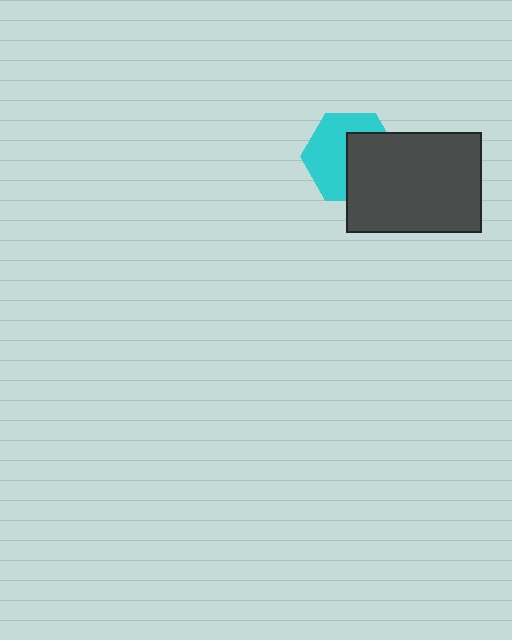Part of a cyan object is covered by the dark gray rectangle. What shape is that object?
It is a hexagon.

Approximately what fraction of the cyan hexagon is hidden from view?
Roughly 47% of the cyan hexagon is hidden behind the dark gray rectangle.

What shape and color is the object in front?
The object in front is a dark gray rectangle.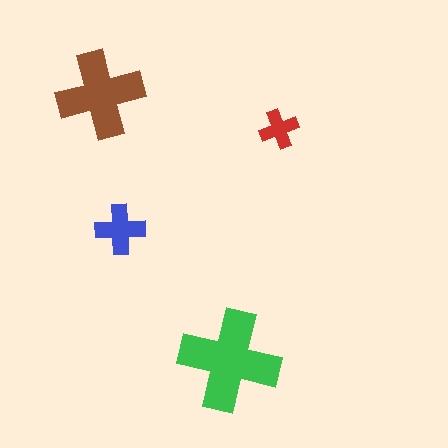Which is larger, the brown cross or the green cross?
The green one.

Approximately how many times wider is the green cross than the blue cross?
About 2 times wider.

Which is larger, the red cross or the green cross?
The green one.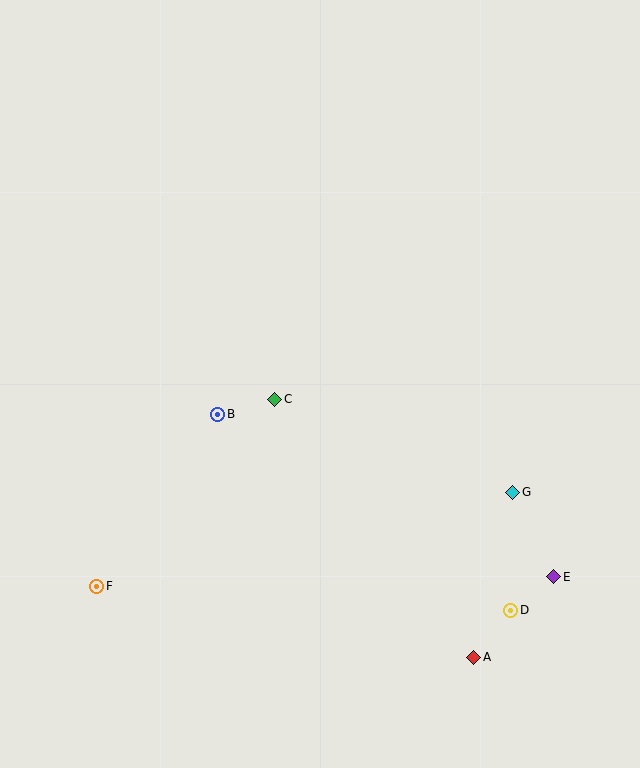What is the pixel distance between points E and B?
The distance between E and B is 373 pixels.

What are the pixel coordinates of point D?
Point D is at (511, 610).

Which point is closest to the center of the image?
Point C at (275, 399) is closest to the center.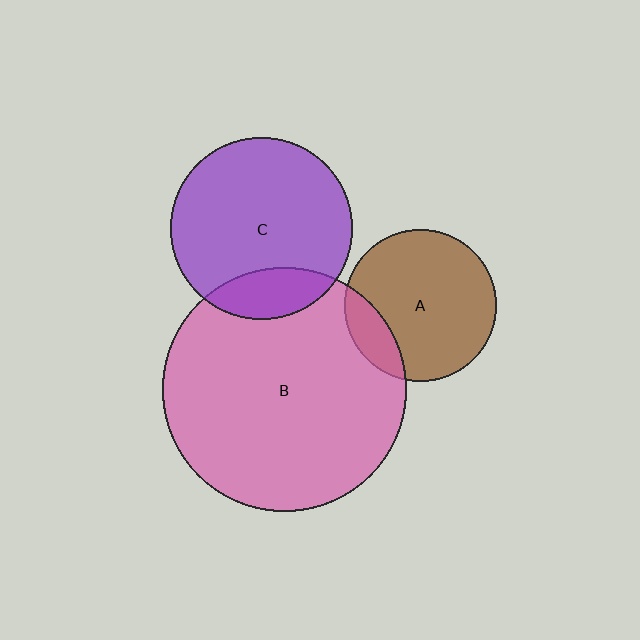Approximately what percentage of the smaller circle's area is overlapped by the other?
Approximately 20%.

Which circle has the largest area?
Circle B (pink).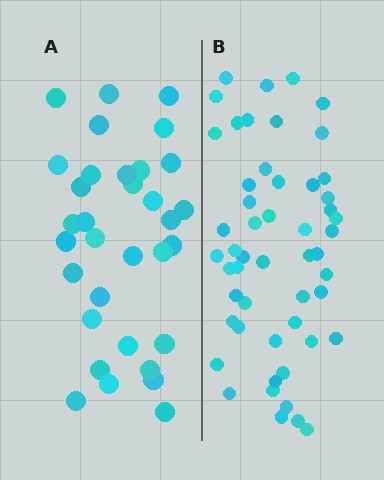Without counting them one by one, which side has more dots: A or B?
Region B (the right region) has more dots.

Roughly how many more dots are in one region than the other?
Region B has approximately 20 more dots than region A.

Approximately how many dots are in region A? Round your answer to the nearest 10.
About 30 dots. (The exact count is 33, which rounds to 30.)